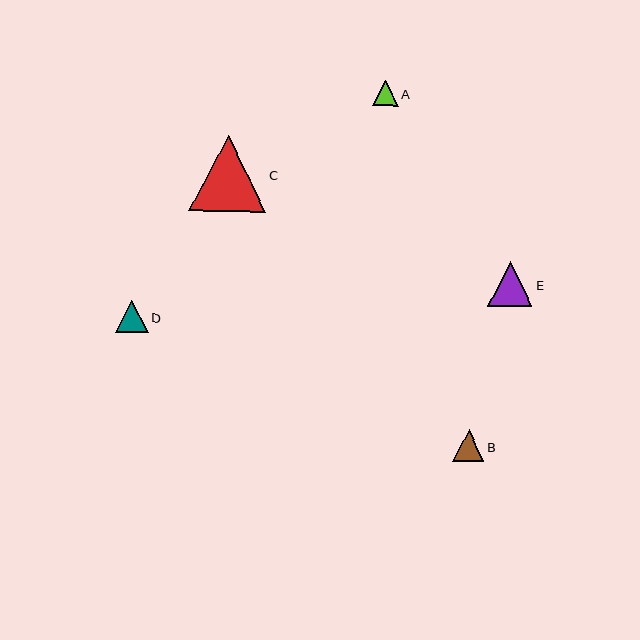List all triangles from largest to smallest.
From largest to smallest: C, E, D, B, A.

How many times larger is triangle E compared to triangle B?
Triangle E is approximately 1.4 times the size of triangle B.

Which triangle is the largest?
Triangle C is the largest with a size of approximately 76 pixels.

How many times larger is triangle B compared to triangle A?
Triangle B is approximately 1.3 times the size of triangle A.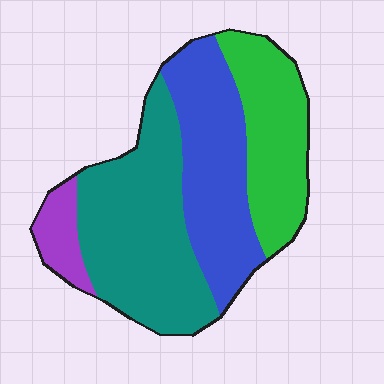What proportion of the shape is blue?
Blue covers 30% of the shape.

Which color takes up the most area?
Teal, at roughly 40%.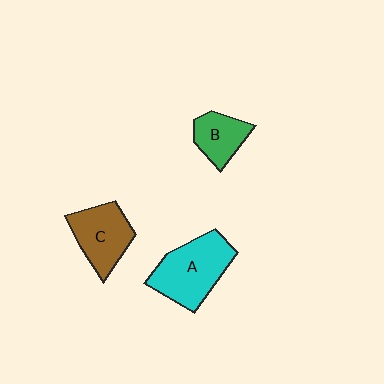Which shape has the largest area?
Shape A (cyan).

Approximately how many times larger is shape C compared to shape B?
Approximately 1.4 times.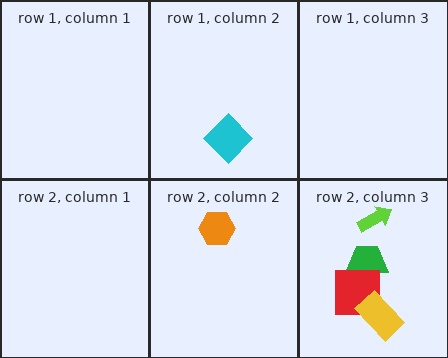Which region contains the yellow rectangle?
The row 2, column 3 region.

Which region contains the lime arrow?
The row 2, column 3 region.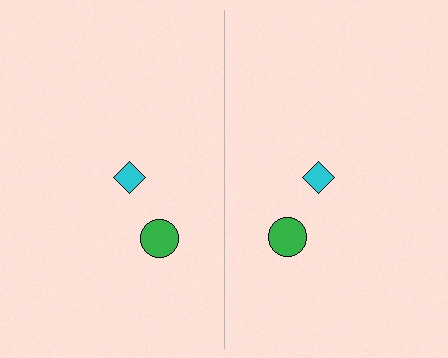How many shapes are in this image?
There are 4 shapes in this image.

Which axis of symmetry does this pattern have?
The pattern has a vertical axis of symmetry running through the center of the image.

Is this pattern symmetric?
Yes, this pattern has bilateral (reflection) symmetry.